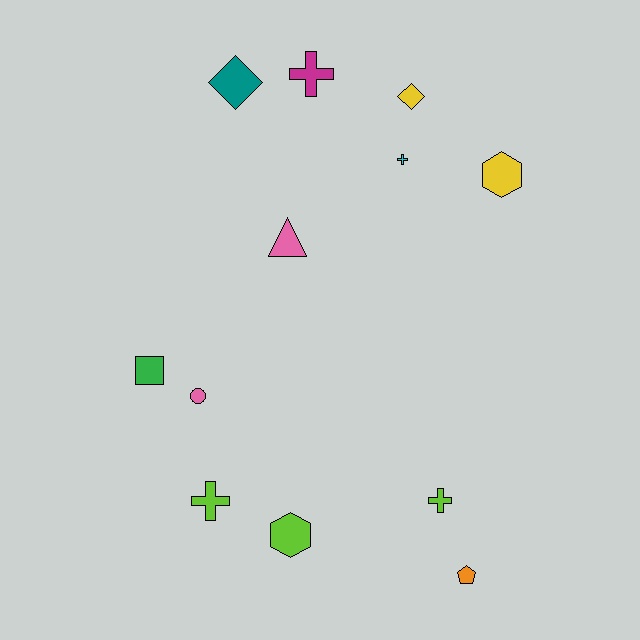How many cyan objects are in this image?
There is 1 cyan object.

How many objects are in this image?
There are 12 objects.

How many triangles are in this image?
There is 1 triangle.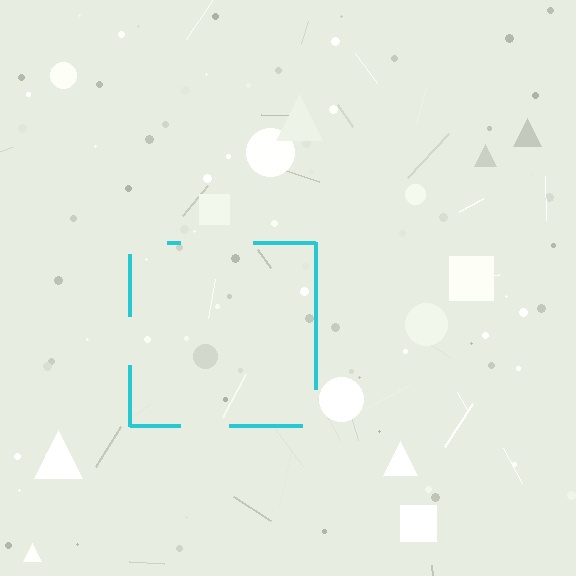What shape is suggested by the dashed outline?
The dashed outline suggests a square.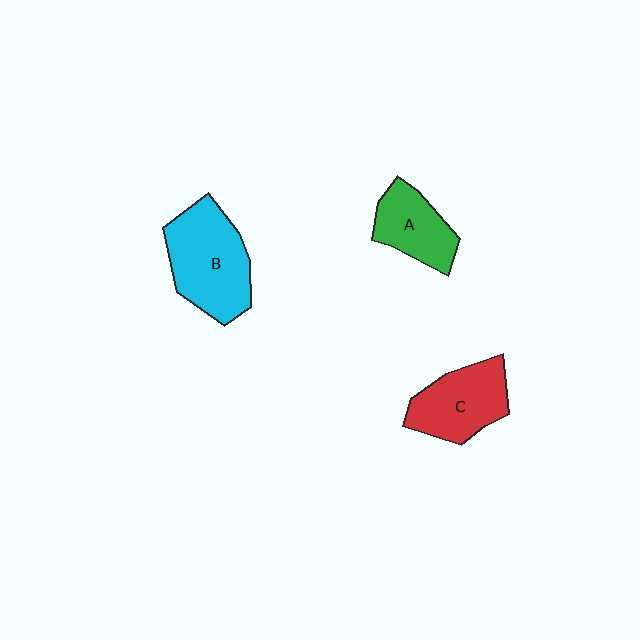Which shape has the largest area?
Shape B (cyan).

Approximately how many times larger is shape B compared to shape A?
Approximately 1.6 times.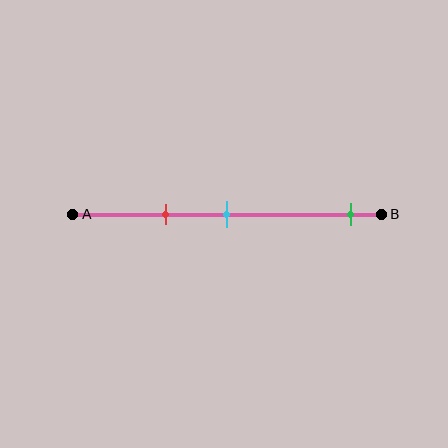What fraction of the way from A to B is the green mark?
The green mark is approximately 90% (0.9) of the way from A to B.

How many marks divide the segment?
There are 3 marks dividing the segment.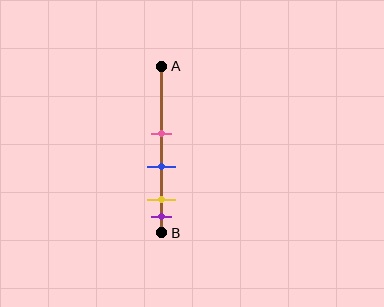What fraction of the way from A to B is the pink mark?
The pink mark is approximately 40% (0.4) of the way from A to B.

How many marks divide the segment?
There are 4 marks dividing the segment.